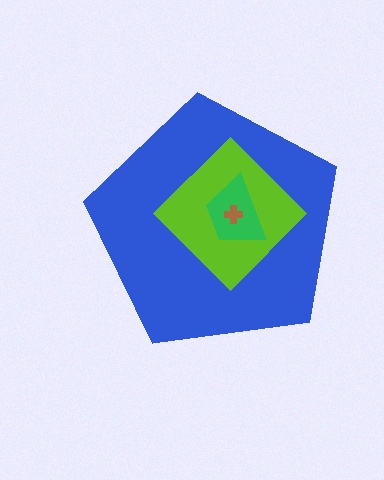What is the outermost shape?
The blue pentagon.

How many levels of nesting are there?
4.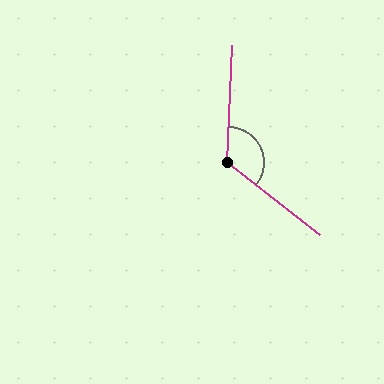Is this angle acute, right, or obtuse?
It is obtuse.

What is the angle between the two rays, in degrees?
Approximately 126 degrees.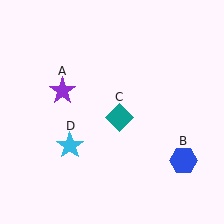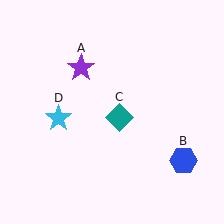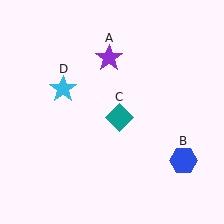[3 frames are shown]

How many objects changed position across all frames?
2 objects changed position: purple star (object A), cyan star (object D).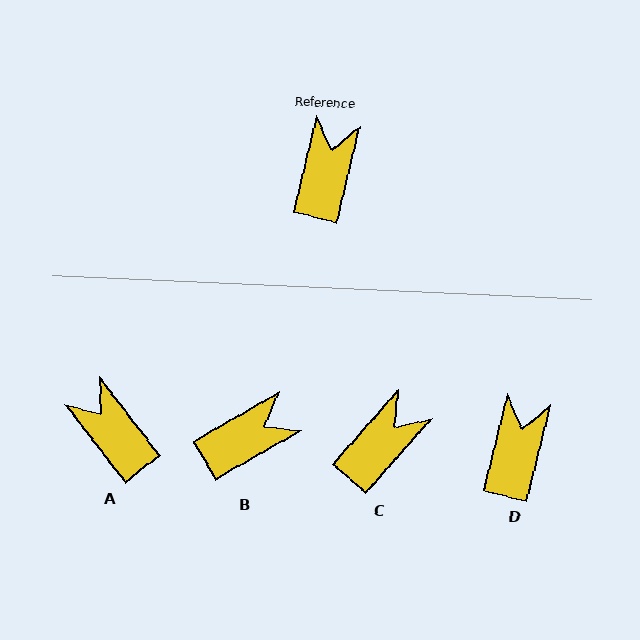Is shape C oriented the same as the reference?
No, it is off by about 28 degrees.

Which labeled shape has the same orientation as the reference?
D.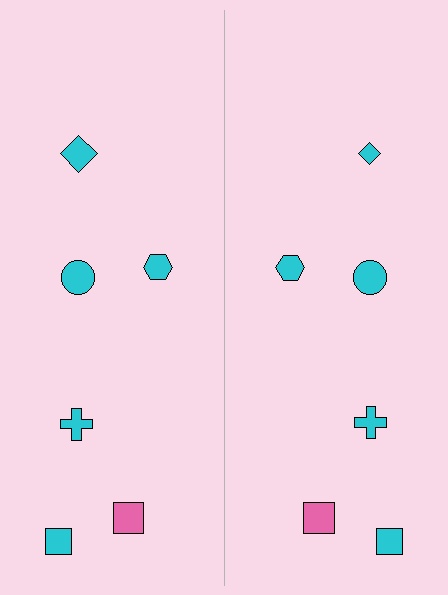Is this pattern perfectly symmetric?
No, the pattern is not perfectly symmetric. The cyan diamond on the right side has a different size than its mirror counterpart.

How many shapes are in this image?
There are 12 shapes in this image.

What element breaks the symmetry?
The cyan diamond on the right side has a different size than its mirror counterpart.